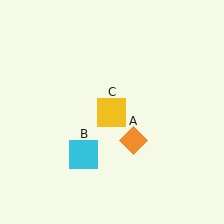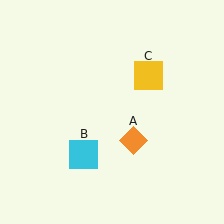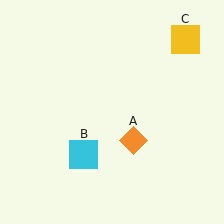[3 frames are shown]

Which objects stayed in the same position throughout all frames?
Orange diamond (object A) and cyan square (object B) remained stationary.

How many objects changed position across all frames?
1 object changed position: yellow square (object C).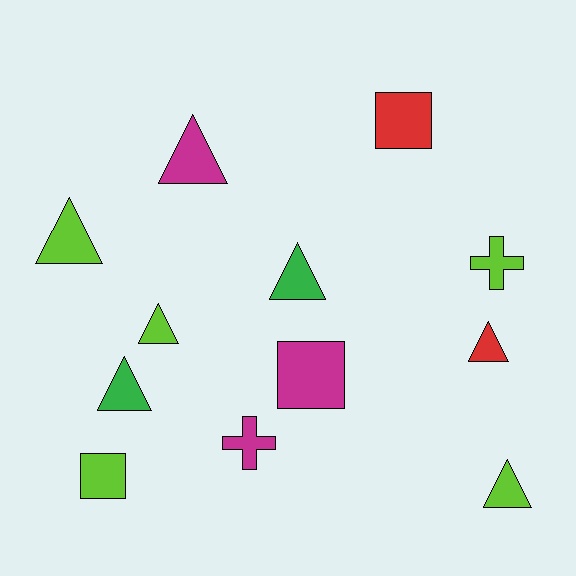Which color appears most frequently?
Lime, with 5 objects.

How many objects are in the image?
There are 12 objects.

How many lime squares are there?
There is 1 lime square.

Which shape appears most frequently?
Triangle, with 7 objects.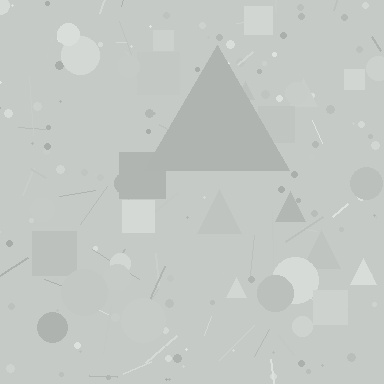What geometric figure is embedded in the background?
A triangle is embedded in the background.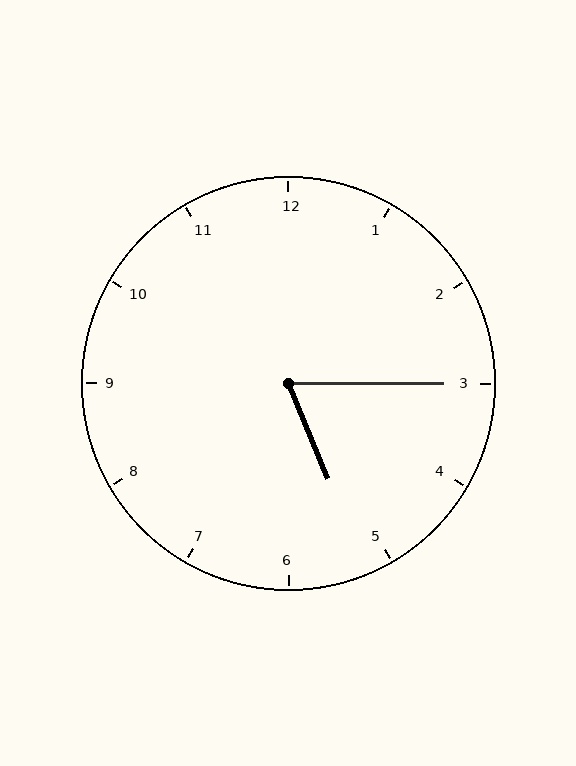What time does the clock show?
5:15.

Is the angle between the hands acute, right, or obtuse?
It is acute.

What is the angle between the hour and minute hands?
Approximately 68 degrees.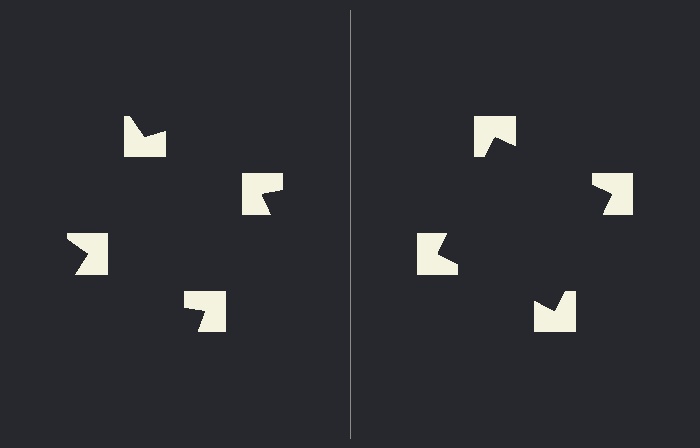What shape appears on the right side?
An illusory square.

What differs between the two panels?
The notched squares are positioned identically on both sides; only the wedge orientations differ. On the right they align to a square; on the left they are misaligned.